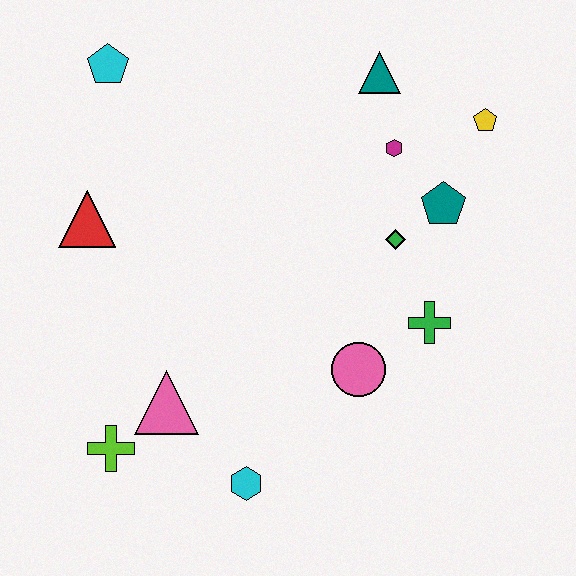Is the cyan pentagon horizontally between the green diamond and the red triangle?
Yes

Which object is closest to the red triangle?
The cyan pentagon is closest to the red triangle.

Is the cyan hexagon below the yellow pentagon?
Yes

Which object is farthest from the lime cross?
The yellow pentagon is farthest from the lime cross.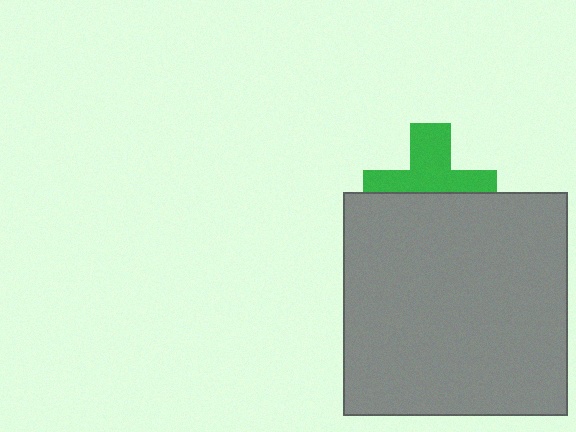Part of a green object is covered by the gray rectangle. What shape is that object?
It is a cross.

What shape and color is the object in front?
The object in front is a gray rectangle.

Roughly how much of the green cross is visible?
About half of it is visible (roughly 51%).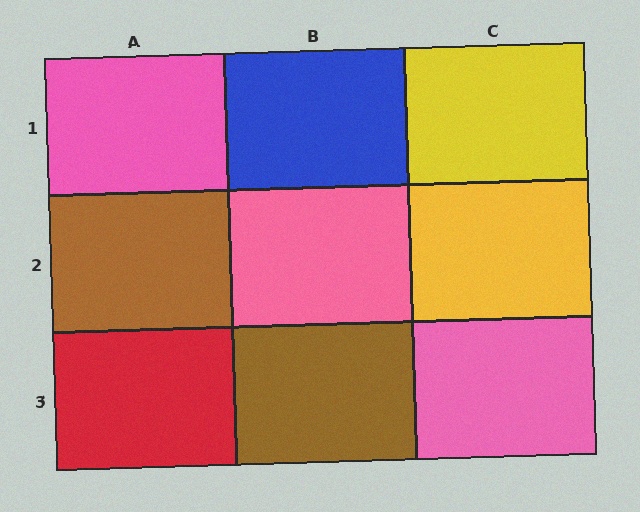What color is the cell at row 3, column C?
Pink.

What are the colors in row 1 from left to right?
Pink, blue, yellow.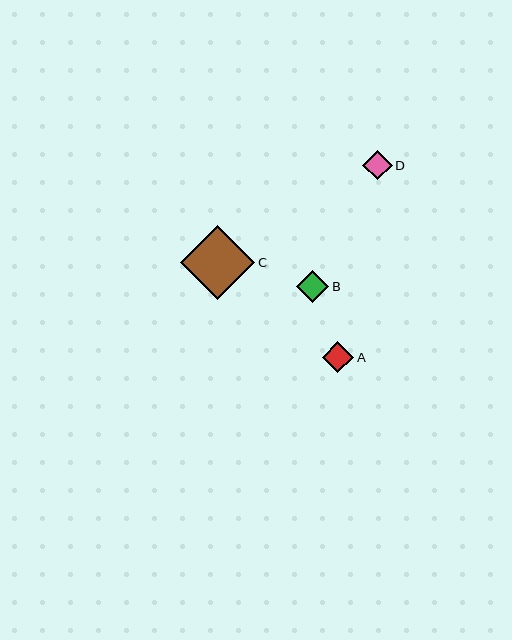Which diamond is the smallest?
Diamond D is the smallest with a size of approximately 30 pixels.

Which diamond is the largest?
Diamond C is the largest with a size of approximately 74 pixels.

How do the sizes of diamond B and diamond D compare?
Diamond B and diamond D are approximately the same size.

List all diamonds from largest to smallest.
From largest to smallest: C, B, A, D.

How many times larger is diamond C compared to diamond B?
Diamond C is approximately 2.3 times the size of diamond B.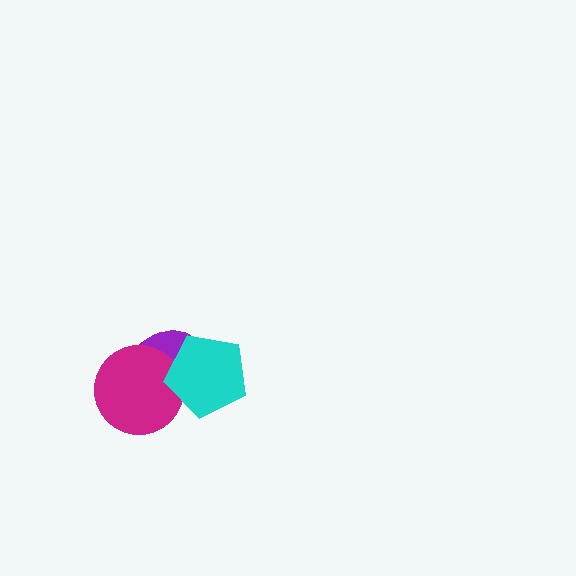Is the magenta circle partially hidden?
Yes, it is partially covered by another shape.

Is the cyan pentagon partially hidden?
No, no other shape covers it.